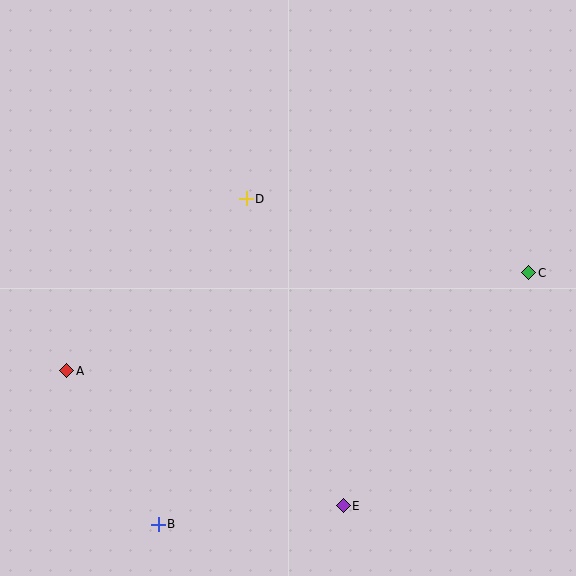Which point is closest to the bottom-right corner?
Point E is closest to the bottom-right corner.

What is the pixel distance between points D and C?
The distance between D and C is 292 pixels.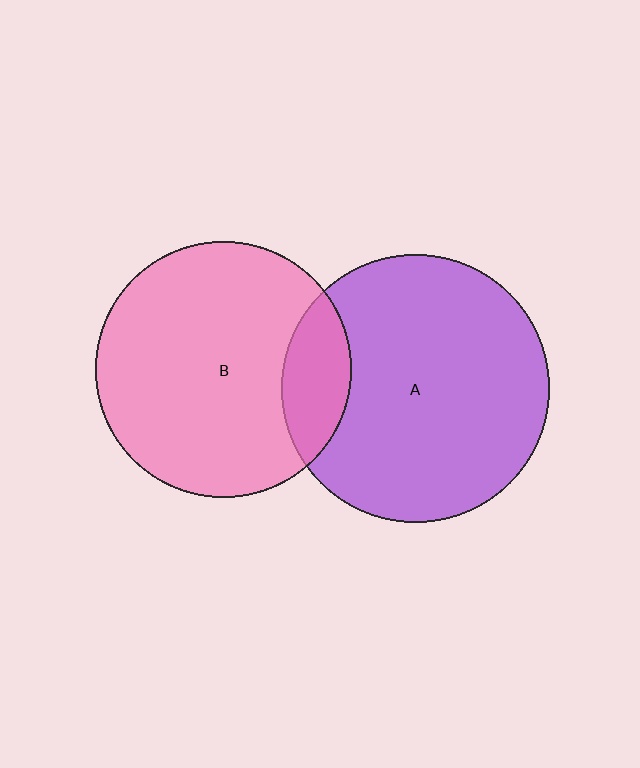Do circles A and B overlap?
Yes.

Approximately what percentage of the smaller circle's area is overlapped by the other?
Approximately 15%.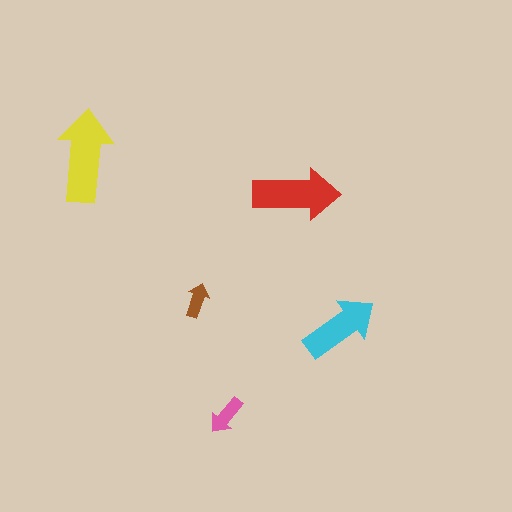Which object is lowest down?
The pink arrow is bottommost.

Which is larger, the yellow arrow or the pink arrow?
The yellow one.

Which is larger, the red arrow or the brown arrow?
The red one.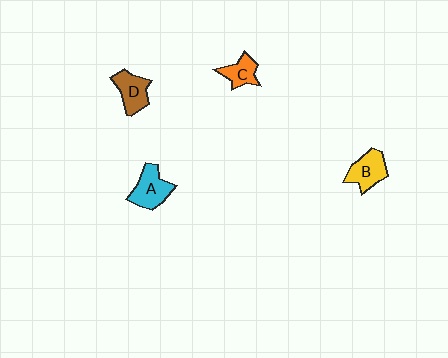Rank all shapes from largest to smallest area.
From largest to smallest: A (cyan), B (yellow), D (brown), C (orange).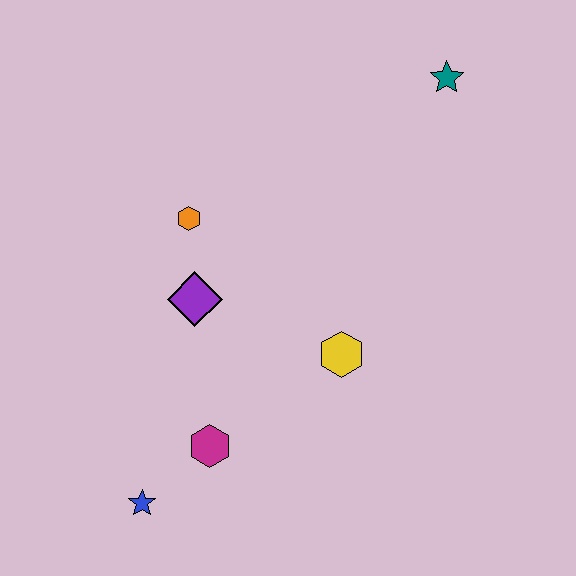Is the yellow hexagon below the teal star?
Yes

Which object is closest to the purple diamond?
The orange hexagon is closest to the purple diamond.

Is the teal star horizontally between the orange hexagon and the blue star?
No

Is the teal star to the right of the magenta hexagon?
Yes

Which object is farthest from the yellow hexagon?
The teal star is farthest from the yellow hexagon.